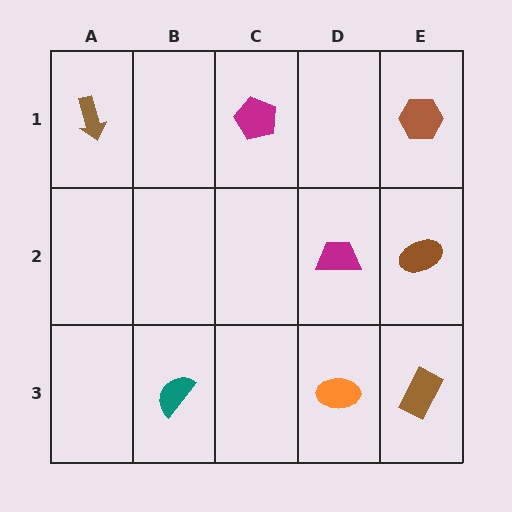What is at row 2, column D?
A magenta trapezoid.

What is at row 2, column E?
A brown ellipse.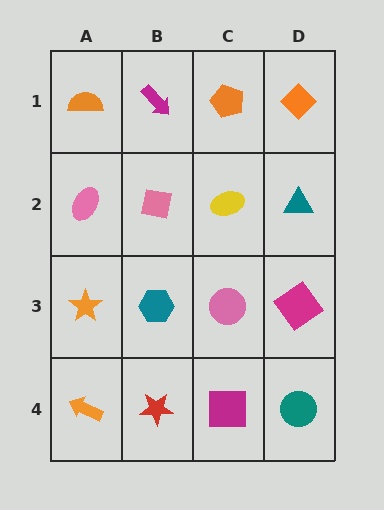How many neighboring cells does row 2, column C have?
4.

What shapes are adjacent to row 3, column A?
A pink ellipse (row 2, column A), an orange arrow (row 4, column A), a teal hexagon (row 3, column B).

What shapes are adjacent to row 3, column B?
A pink square (row 2, column B), a red star (row 4, column B), an orange star (row 3, column A), a pink circle (row 3, column C).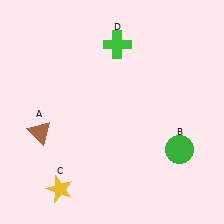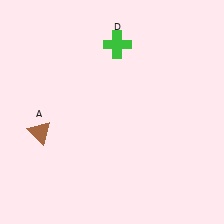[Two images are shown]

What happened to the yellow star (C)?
The yellow star (C) was removed in Image 2. It was in the bottom-left area of Image 1.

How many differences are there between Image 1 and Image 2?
There are 2 differences between the two images.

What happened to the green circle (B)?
The green circle (B) was removed in Image 2. It was in the bottom-right area of Image 1.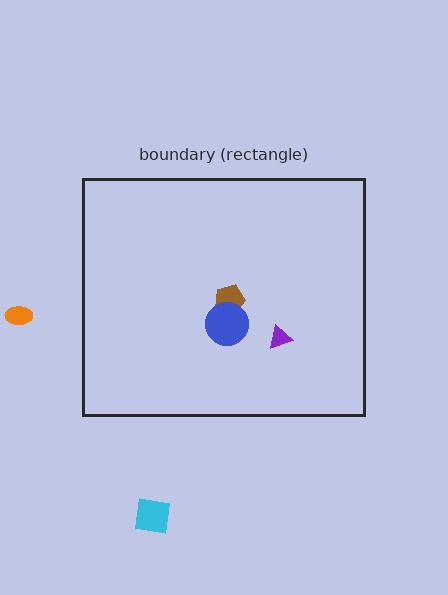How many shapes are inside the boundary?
3 inside, 2 outside.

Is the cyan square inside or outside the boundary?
Outside.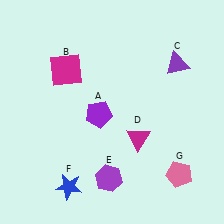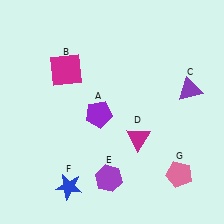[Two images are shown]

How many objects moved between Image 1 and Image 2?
1 object moved between the two images.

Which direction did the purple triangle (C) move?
The purple triangle (C) moved down.